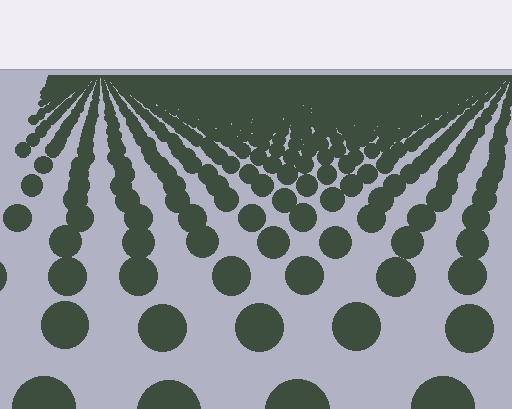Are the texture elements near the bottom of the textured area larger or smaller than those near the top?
Larger. Near the bottom, elements are closer to the viewer and appear at a bigger on-screen size.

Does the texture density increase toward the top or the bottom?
Density increases toward the top.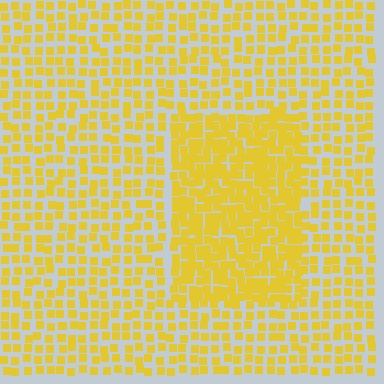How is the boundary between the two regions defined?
The boundary is defined by a change in element density (approximately 1.8x ratio). All elements are the same color, size, and shape.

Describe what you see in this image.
The image contains small yellow elements arranged at two different densities. A rectangle-shaped region is visible where the elements are more densely packed than the surrounding area.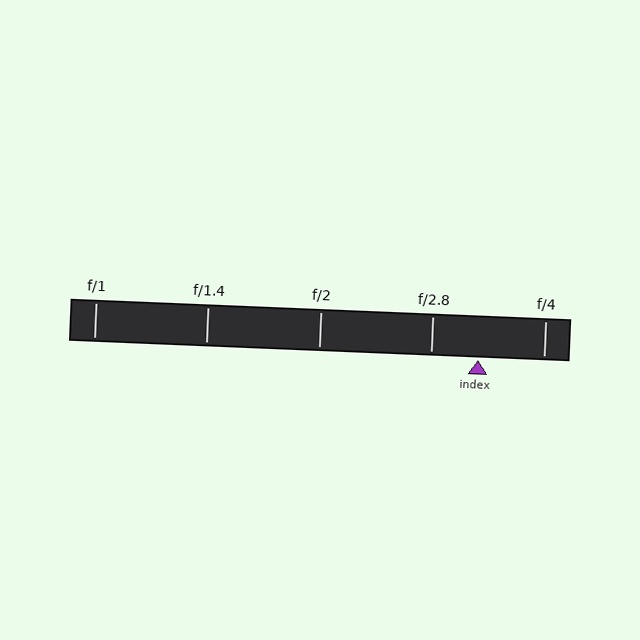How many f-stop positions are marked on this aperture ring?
There are 5 f-stop positions marked.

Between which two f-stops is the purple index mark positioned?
The index mark is between f/2.8 and f/4.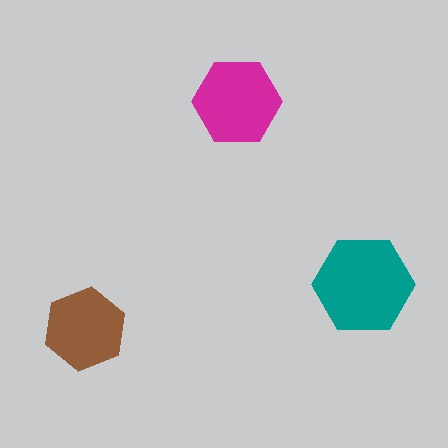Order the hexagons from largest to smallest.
the teal one, the magenta one, the brown one.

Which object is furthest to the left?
The brown hexagon is leftmost.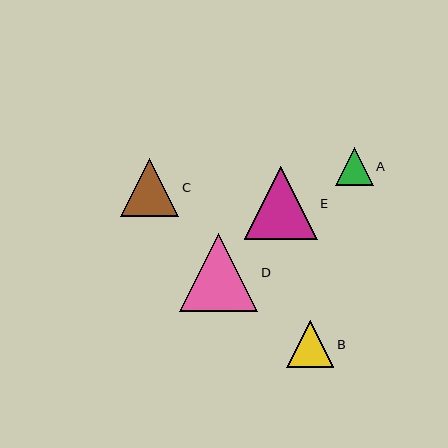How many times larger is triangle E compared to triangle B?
Triangle E is approximately 1.5 times the size of triangle B.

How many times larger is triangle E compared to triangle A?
Triangle E is approximately 1.9 times the size of triangle A.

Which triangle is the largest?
Triangle D is the largest with a size of approximately 78 pixels.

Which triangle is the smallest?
Triangle A is the smallest with a size of approximately 38 pixels.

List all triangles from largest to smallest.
From largest to smallest: D, E, C, B, A.